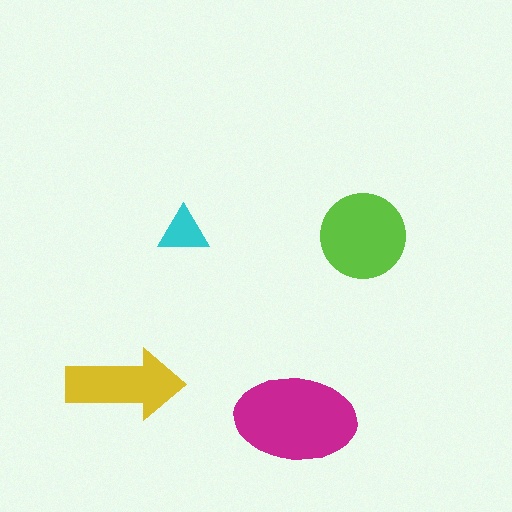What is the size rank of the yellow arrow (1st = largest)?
3rd.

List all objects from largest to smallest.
The magenta ellipse, the lime circle, the yellow arrow, the cyan triangle.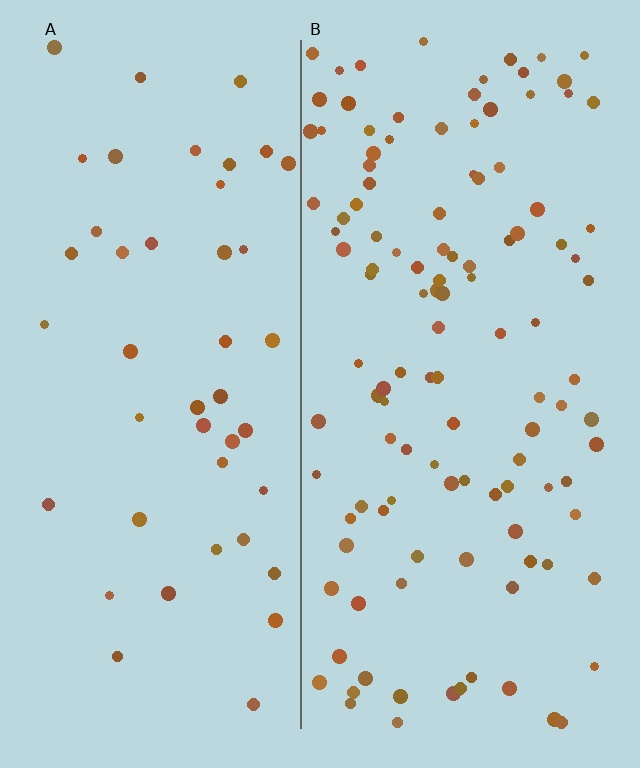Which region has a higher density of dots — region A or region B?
B (the right).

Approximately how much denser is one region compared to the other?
Approximately 2.6× — region B over region A.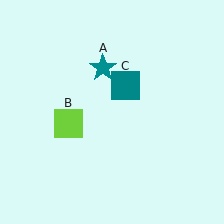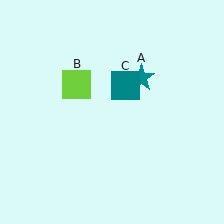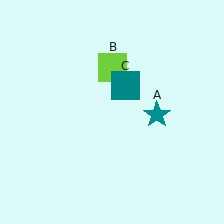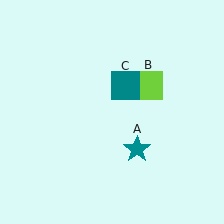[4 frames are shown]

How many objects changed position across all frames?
2 objects changed position: teal star (object A), lime square (object B).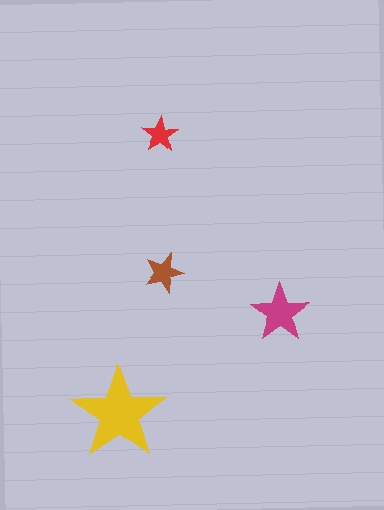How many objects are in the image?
There are 4 objects in the image.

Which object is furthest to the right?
The magenta star is rightmost.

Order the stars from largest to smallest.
the yellow one, the magenta one, the brown one, the red one.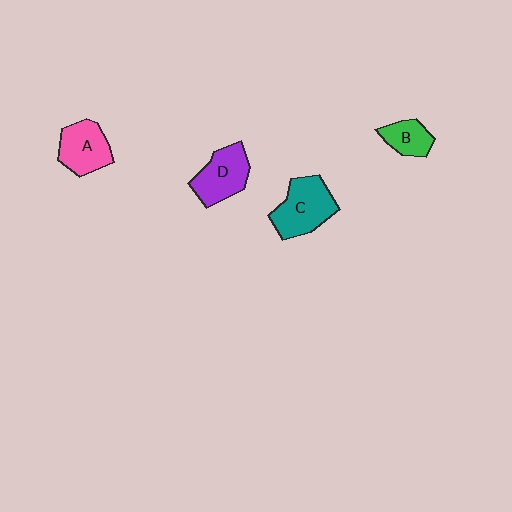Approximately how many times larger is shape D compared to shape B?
Approximately 1.6 times.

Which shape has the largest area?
Shape C (teal).